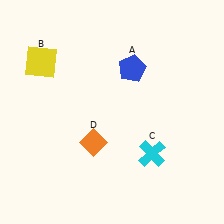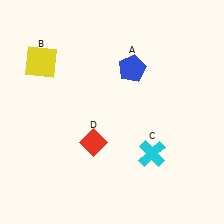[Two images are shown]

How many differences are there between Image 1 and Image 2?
There is 1 difference between the two images.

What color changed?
The diamond (D) changed from orange in Image 1 to red in Image 2.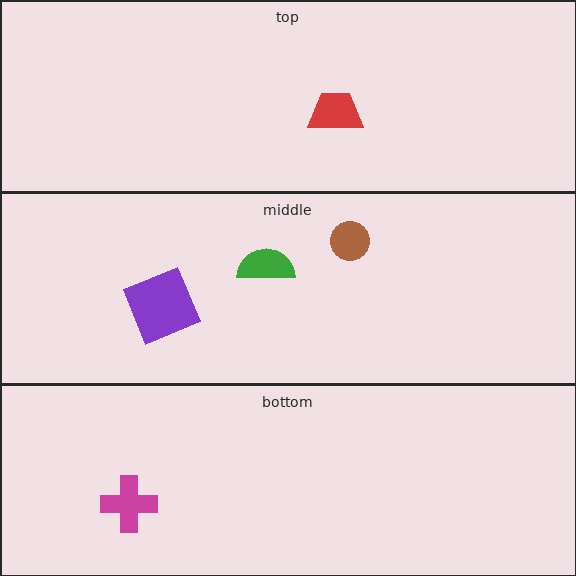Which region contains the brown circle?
The middle region.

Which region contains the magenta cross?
The bottom region.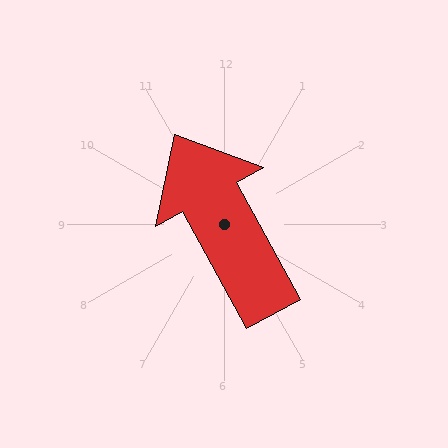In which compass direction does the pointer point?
Northwest.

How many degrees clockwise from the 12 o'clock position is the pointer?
Approximately 331 degrees.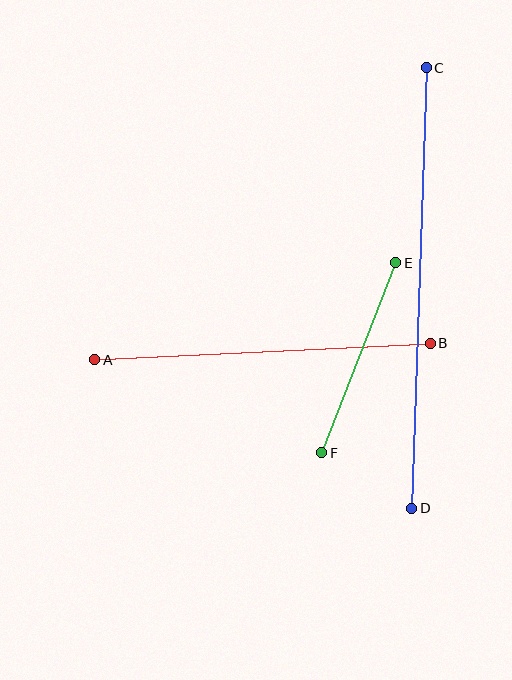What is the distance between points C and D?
The distance is approximately 441 pixels.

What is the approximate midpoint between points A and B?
The midpoint is at approximately (263, 352) pixels.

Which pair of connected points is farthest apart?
Points C and D are farthest apart.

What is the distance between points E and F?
The distance is approximately 204 pixels.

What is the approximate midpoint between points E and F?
The midpoint is at approximately (359, 358) pixels.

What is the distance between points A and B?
The distance is approximately 336 pixels.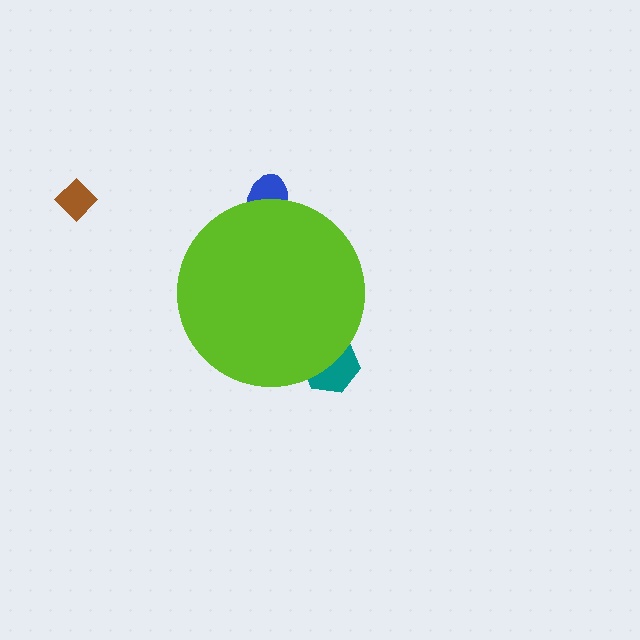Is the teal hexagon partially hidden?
Yes, the teal hexagon is partially hidden behind the lime circle.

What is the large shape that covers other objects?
A lime circle.